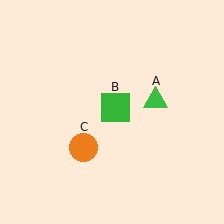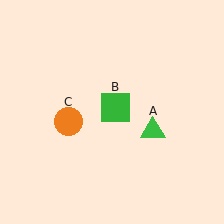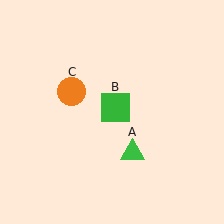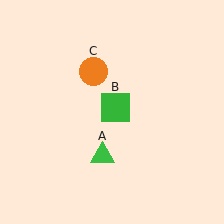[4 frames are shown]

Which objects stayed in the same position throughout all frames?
Green square (object B) remained stationary.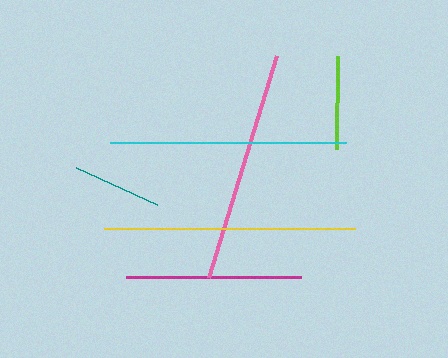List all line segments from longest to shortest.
From longest to shortest: yellow, cyan, pink, magenta, lime, teal.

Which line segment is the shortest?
The teal line is the shortest at approximately 89 pixels.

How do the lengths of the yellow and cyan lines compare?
The yellow and cyan lines are approximately the same length.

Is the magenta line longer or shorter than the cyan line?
The cyan line is longer than the magenta line.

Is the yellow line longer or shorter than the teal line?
The yellow line is longer than the teal line.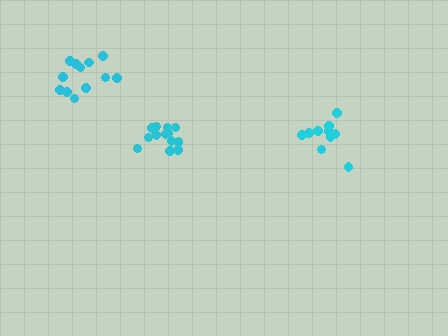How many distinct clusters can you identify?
There are 3 distinct clusters.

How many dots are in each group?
Group 1: 14 dots, Group 2: 10 dots, Group 3: 12 dots (36 total).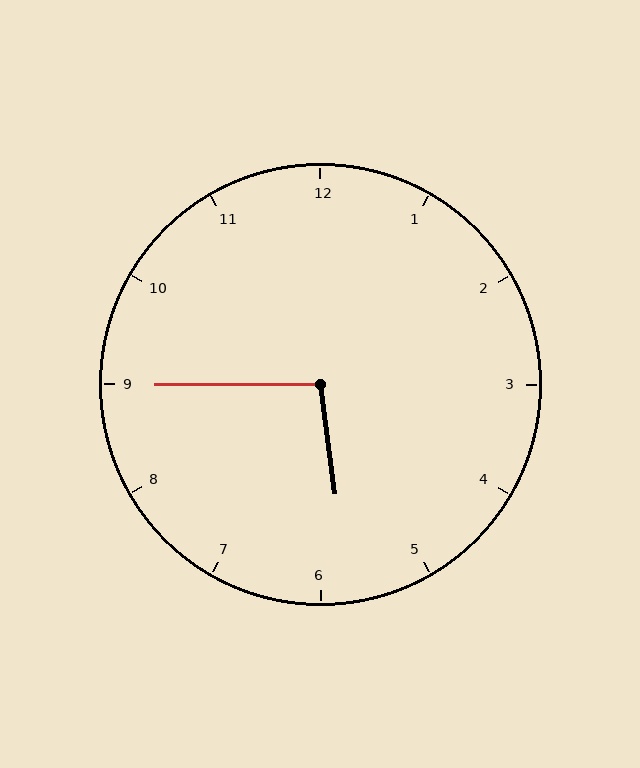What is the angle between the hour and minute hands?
Approximately 98 degrees.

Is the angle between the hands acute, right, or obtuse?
It is obtuse.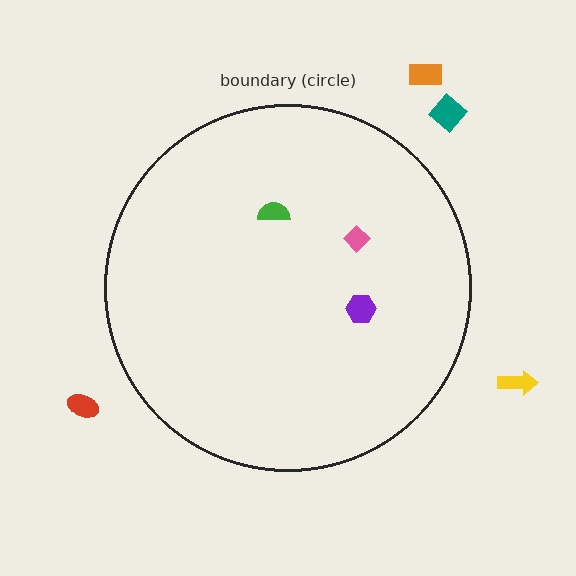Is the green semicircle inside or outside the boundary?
Inside.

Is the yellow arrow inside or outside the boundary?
Outside.